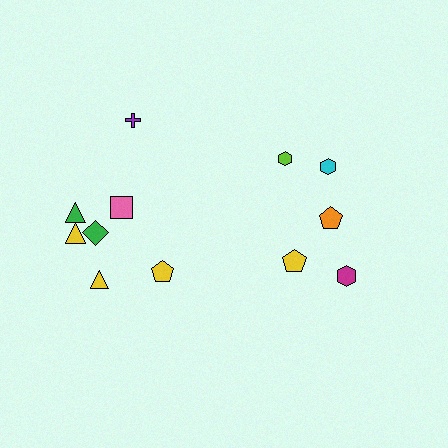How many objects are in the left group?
There are 7 objects.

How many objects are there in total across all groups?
There are 12 objects.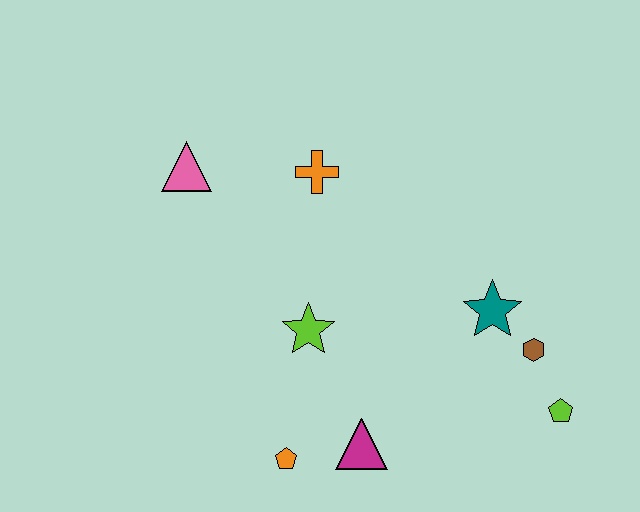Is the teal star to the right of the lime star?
Yes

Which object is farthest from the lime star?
The lime pentagon is farthest from the lime star.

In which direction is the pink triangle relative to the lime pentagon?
The pink triangle is to the left of the lime pentagon.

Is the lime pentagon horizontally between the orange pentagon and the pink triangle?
No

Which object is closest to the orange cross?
The pink triangle is closest to the orange cross.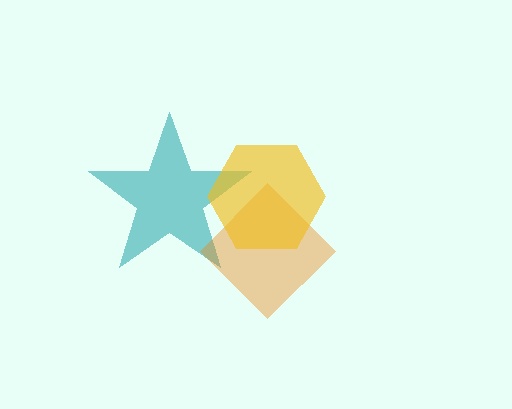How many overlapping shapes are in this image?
There are 3 overlapping shapes in the image.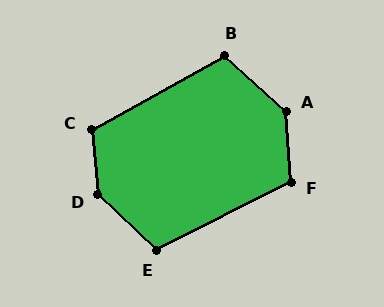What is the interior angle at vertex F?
Approximately 113 degrees (obtuse).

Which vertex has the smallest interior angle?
B, at approximately 109 degrees.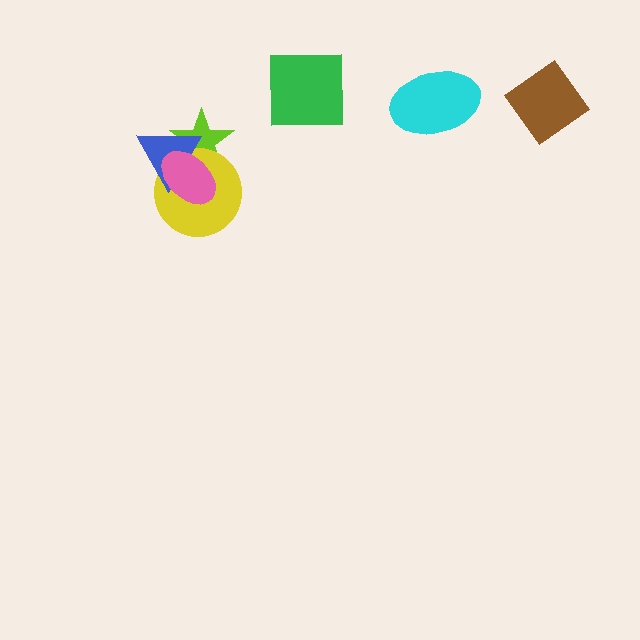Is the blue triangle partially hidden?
Yes, it is partially covered by another shape.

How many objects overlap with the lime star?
3 objects overlap with the lime star.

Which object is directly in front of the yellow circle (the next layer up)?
The blue triangle is directly in front of the yellow circle.